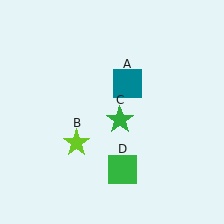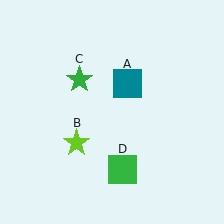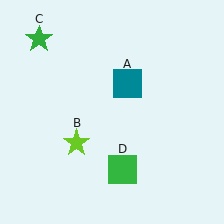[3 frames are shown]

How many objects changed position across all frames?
1 object changed position: green star (object C).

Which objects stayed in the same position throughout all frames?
Teal square (object A) and lime star (object B) and green square (object D) remained stationary.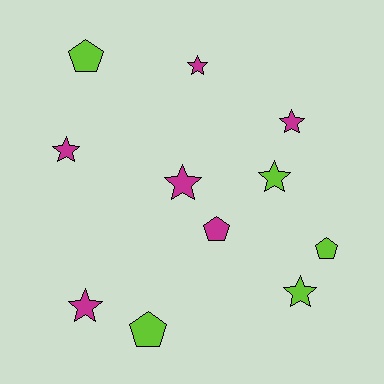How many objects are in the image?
There are 11 objects.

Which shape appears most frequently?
Star, with 7 objects.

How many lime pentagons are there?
There are 3 lime pentagons.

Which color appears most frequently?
Magenta, with 6 objects.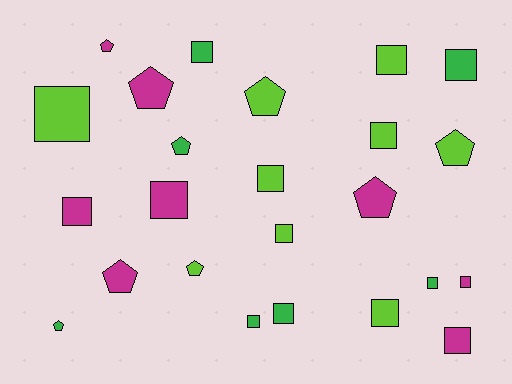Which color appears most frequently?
Lime, with 9 objects.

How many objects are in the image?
There are 24 objects.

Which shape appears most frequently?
Square, with 15 objects.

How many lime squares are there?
There are 6 lime squares.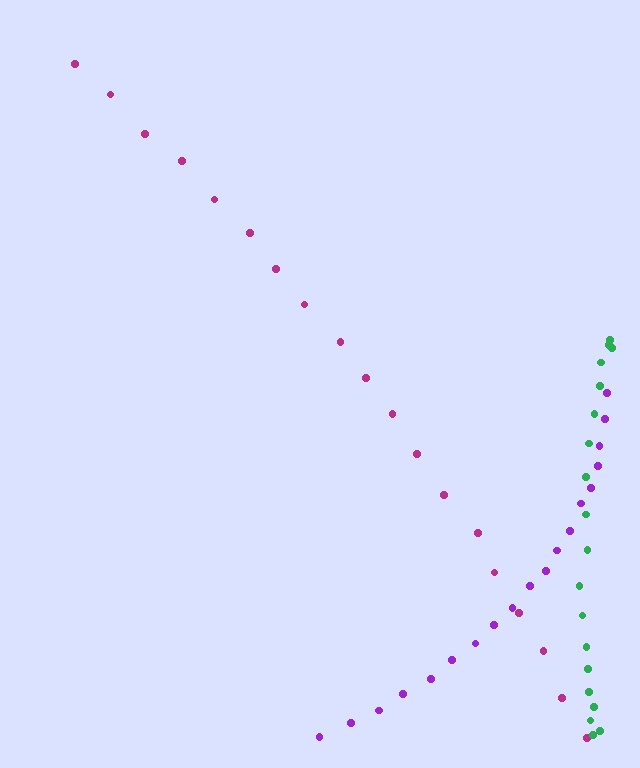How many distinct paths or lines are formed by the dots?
There are 3 distinct paths.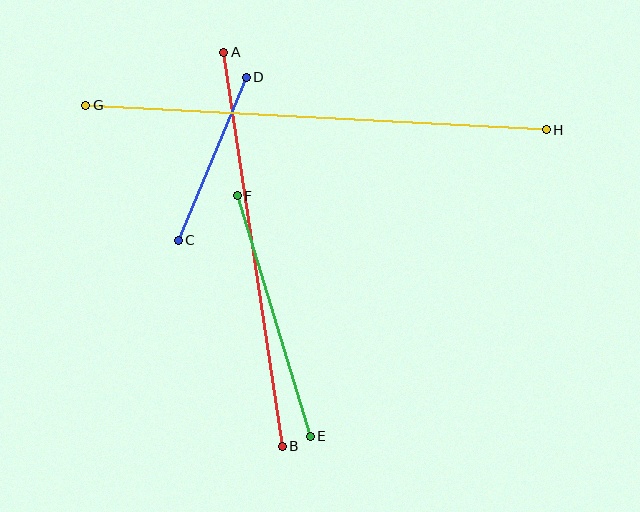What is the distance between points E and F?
The distance is approximately 251 pixels.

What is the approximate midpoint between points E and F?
The midpoint is at approximately (274, 316) pixels.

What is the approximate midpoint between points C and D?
The midpoint is at approximately (212, 159) pixels.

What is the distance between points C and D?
The distance is approximately 177 pixels.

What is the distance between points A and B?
The distance is approximately 399 pixels.